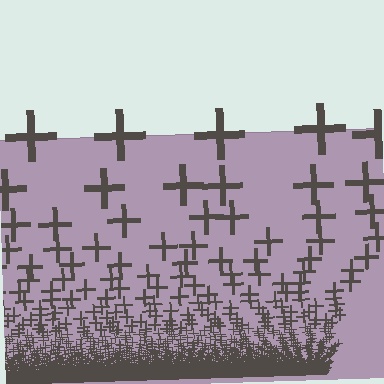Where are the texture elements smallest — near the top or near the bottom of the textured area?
Near the bottom.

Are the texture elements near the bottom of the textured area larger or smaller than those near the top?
Smaller. The gradient is inverted — elements near the bottom are smaller and denser.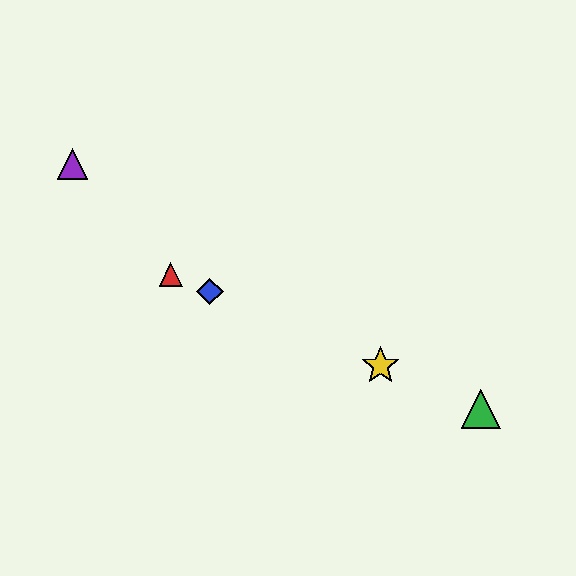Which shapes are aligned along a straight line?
The red triangle, the blue diamond, the green triangle, the yellow star are aligned along a straight line.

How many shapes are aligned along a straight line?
4 shapes (the red triangle, the blue diamond, the green triangle, the yellow star) are aligned along a straight line.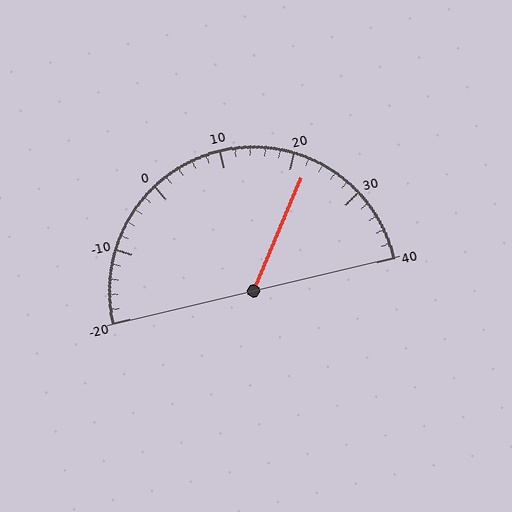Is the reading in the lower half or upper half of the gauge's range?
The reading is in the upper half of the range (-20 to 40).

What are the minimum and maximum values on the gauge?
The gauge ranges from -20 to 40.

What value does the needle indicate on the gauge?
The needle indicates approximately 22.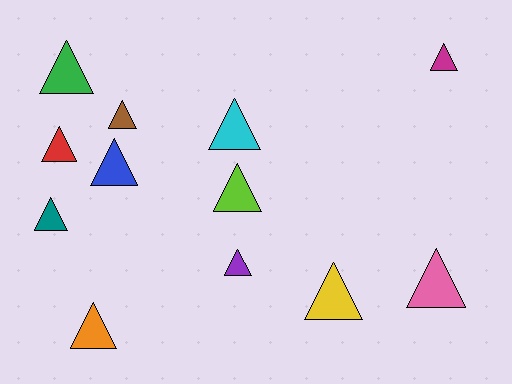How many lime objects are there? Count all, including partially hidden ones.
There is 1 lime object.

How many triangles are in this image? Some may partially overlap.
There are 12 triangles.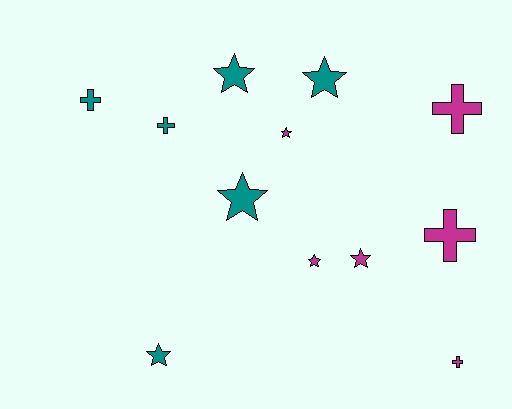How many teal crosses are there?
There are 2 teal crosses.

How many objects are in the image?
There are 12 objects.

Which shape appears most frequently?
Star, with 7 objects.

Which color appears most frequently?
Teal, with 6 objects.